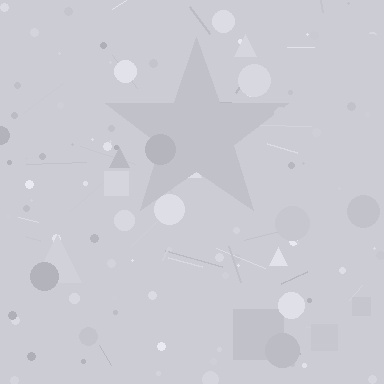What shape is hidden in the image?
A star is hidden in the image.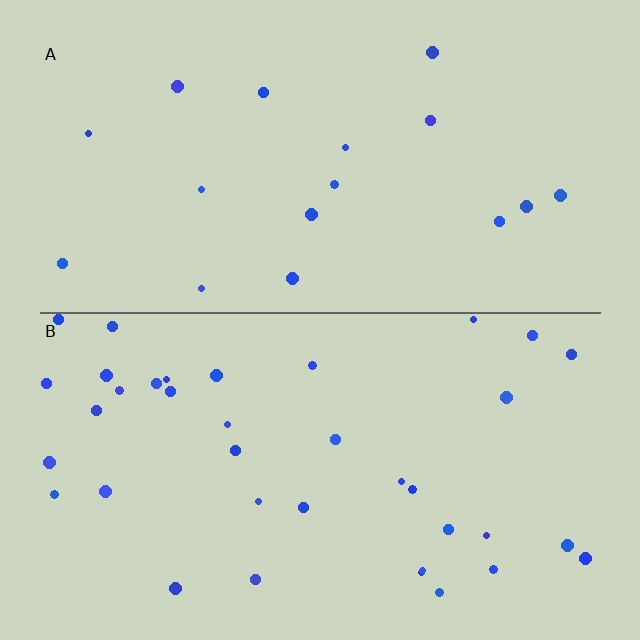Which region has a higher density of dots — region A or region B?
B (the bottom).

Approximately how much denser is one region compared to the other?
Approximately 2.2× — region B over region A.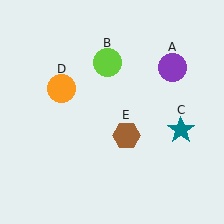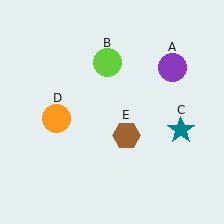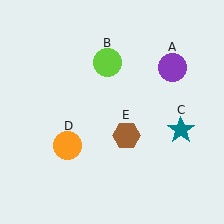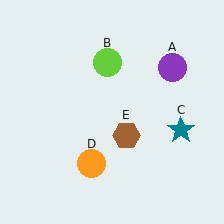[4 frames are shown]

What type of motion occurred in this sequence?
The orange circle (object D) rotated counterclockwise around the center of the scene.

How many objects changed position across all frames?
1 object changed position: orange circle (object D).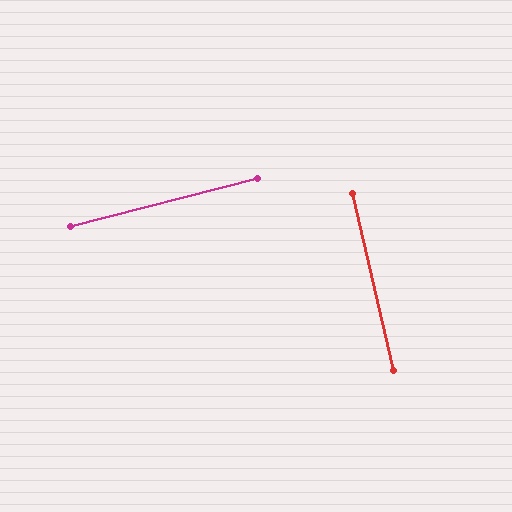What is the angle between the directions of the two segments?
Approximately 89 degrees.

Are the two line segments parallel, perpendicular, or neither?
Perpendicular — they meet at approximately 89°.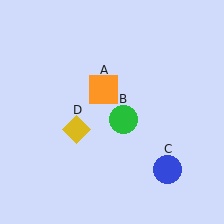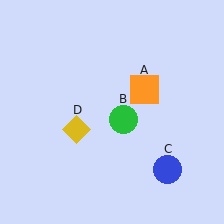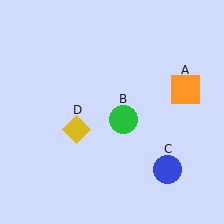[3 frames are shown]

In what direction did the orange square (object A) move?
The orange square (object A) moved right.